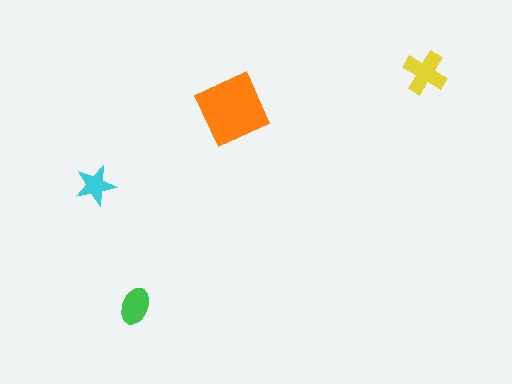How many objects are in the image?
There are 4 objects in the image.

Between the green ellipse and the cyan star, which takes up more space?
The green ellipse.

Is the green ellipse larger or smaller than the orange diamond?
Smaller.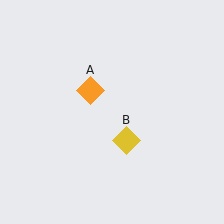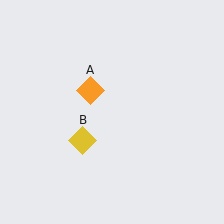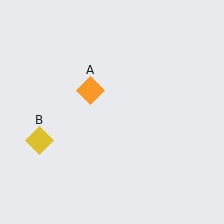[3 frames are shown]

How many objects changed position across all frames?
1 object changed position: yellow diamond (object B).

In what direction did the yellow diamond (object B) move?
The yellow diamond (object B) moved left.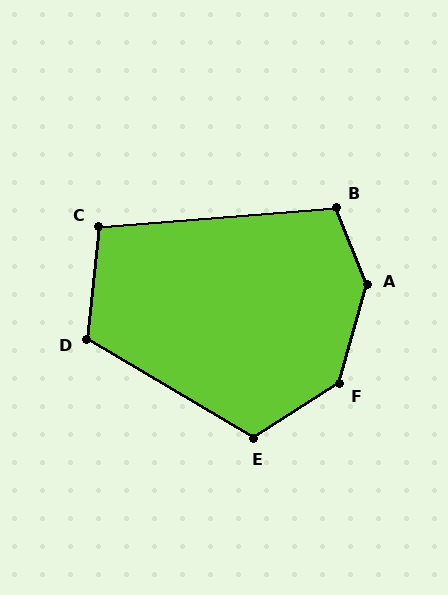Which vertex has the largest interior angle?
A, at approximately 142 degrees.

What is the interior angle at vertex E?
Approximately 117 degrees (obtuse).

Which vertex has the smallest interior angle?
C, at approximately 101 degrees.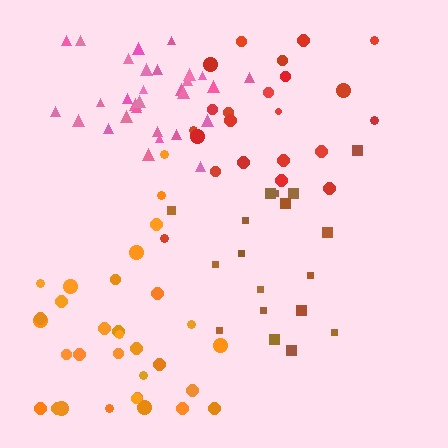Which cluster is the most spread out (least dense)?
Red.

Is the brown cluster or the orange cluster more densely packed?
Orange.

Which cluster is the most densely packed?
Pink.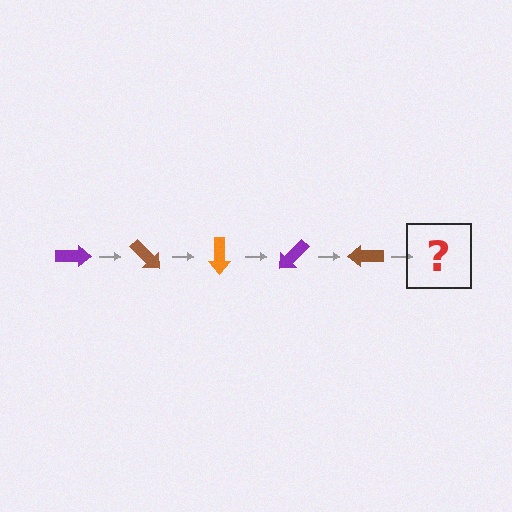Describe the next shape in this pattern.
It should be an orange arrow, rotated 225 degrees from the start.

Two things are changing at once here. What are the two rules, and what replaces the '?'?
The two rules are that it rotates 45 degrees each step and the color cycles through purple, brown, and orange. The '?' should be an orange arrow, rotated 225 degrees from the start.